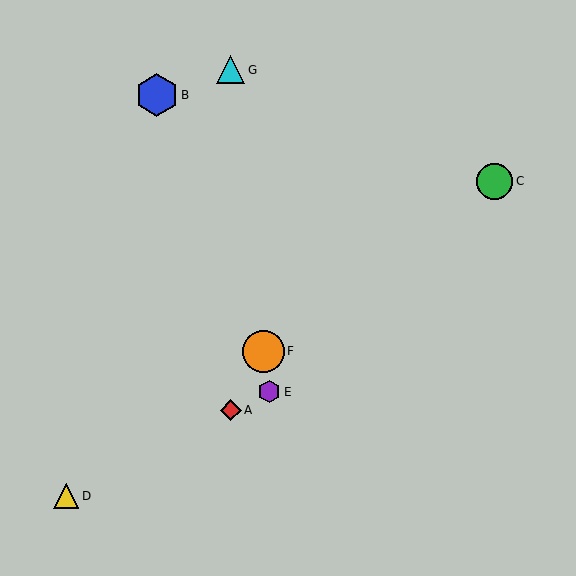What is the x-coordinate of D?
Object D is at x≈66.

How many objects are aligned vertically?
2 objects (A, G) are aligned vertically.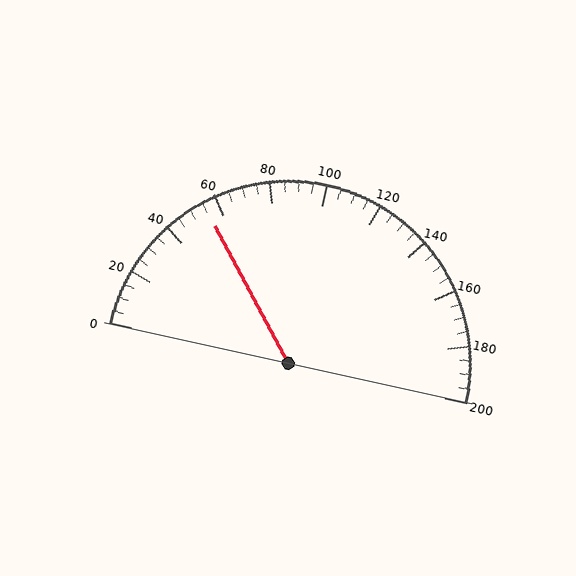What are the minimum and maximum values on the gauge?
The gauge ranges from 0 to 200.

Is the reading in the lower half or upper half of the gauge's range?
The reading is in the lower half of the range (0 to 200).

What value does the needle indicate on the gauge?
The needle indicates approximately 55.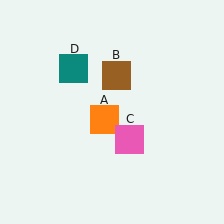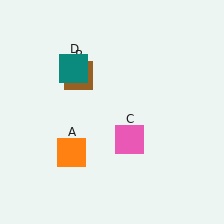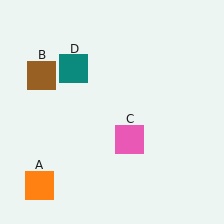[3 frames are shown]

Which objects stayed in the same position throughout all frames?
Pink square (object C) and teal square (object D) remained stationary.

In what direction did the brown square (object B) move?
The brown square (object B) moved left.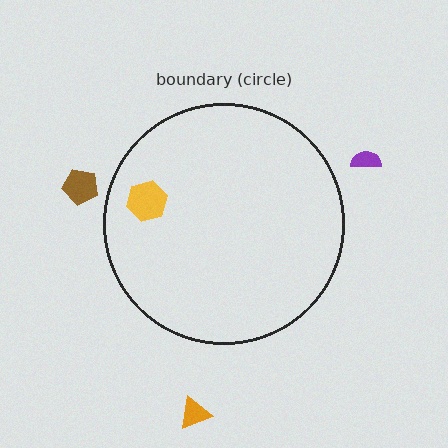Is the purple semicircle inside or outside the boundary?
Outside.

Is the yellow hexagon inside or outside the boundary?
Inside.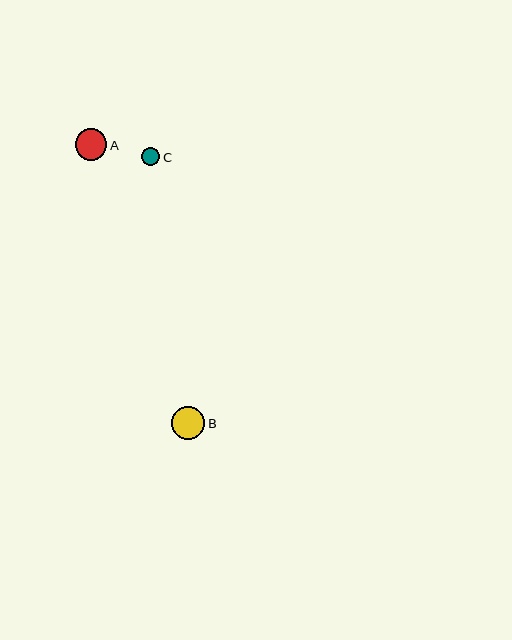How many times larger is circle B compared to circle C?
Circle B is approximately 1.8 times the size of circle C.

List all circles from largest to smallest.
From largest to smallest: B, A, C.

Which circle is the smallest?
Circle C is the smallest with a size of approximately 18 pixels.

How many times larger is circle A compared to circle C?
Circle A is approximately 1.7 times the size of circle C.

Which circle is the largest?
Circle B is the largest with a size of approximately 33 pixels.